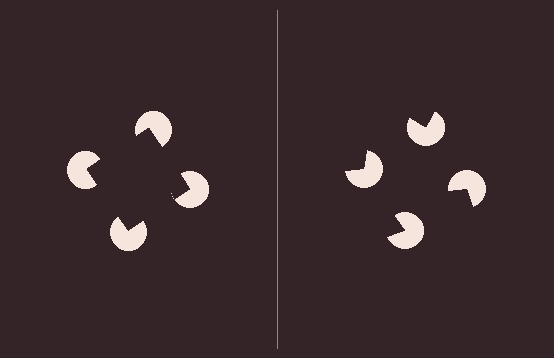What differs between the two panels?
The pac-man discs are positioned identically on both sides; only the wedge orientations differ. On the left they align to a square; on the right they are misaligned.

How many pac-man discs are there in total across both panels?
8 — 4 on each side.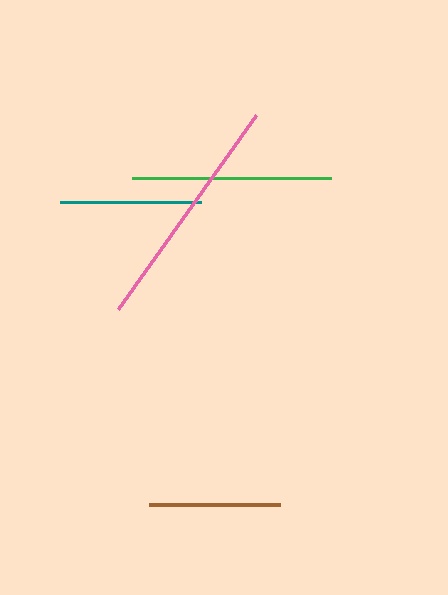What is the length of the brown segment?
The brown segment is approximately 131 pixels long.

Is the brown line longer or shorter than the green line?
The green line is longer than the brown line.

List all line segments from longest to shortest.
From longest to shortest: pink, green, teal, brown.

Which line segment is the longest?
The pink line is the longest at approximately 238 pixels.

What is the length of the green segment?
The green segment is approximately 199 pixels long.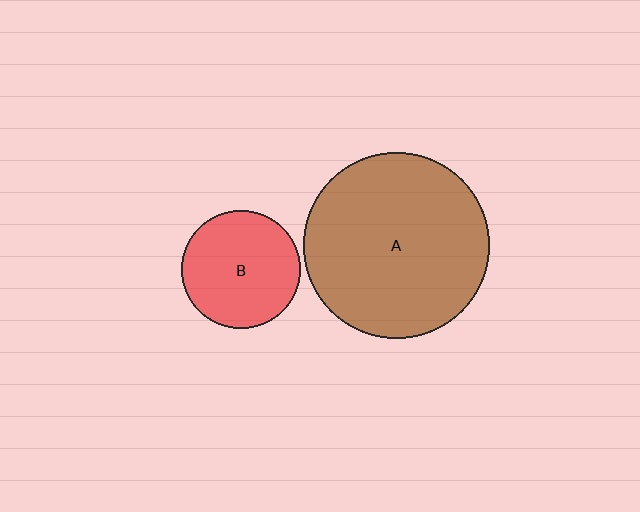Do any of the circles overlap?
No, none of the circles overlap.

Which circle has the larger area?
Circle A (brown).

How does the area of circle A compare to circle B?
Approximately 2.4 times.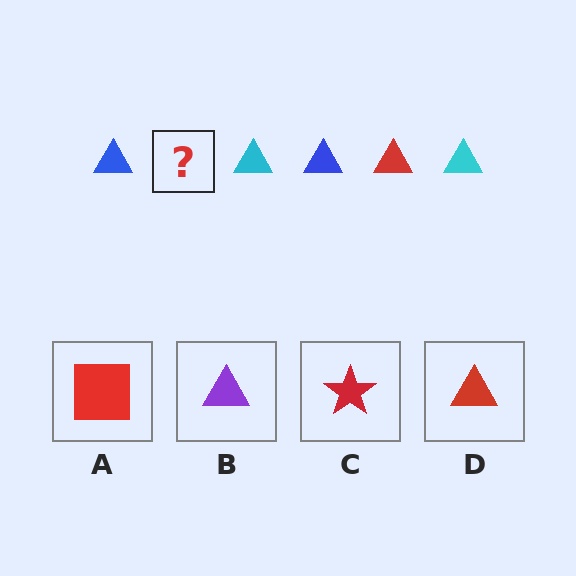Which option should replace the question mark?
Option D.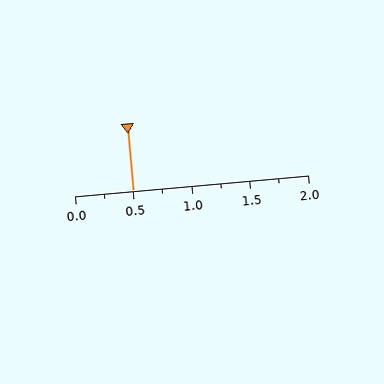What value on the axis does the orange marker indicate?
The marker indicates approximately 0.5.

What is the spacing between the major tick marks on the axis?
The major ticks are spaced 0.5 apart.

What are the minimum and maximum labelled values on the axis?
The axis runs from 0.0 to 2.0.